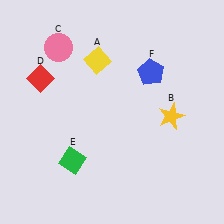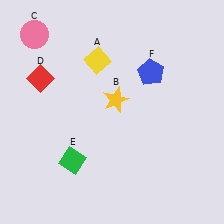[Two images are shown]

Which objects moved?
The objects that moved are: the yellow star (B), the pink circle (C).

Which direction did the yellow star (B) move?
The yellow star (B) moved left.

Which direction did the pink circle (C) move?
The pink circle (C) moved left.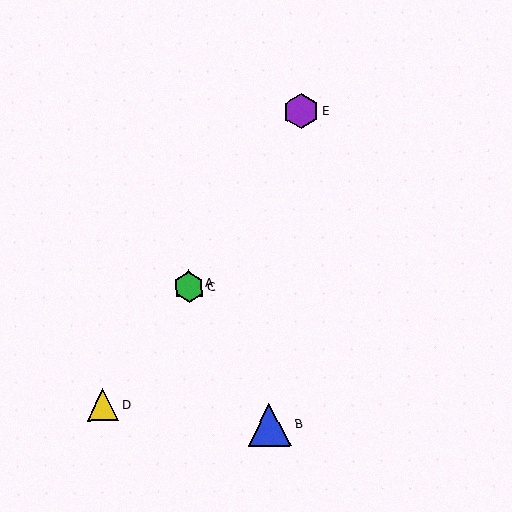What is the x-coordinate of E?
Object E is at x≈301.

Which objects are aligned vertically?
Objects A, C are aligned vertically.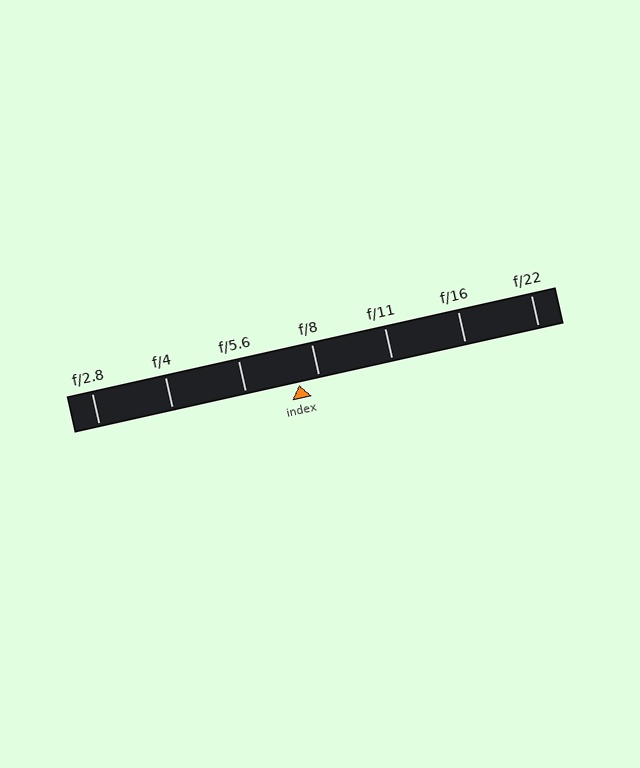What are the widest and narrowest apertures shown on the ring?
The widest aperture shown is f/2.8 and the narrowest is f/22.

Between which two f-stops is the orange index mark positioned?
The index mark is between f/5.6 and f/8.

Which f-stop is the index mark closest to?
The index mark is closest to f/8.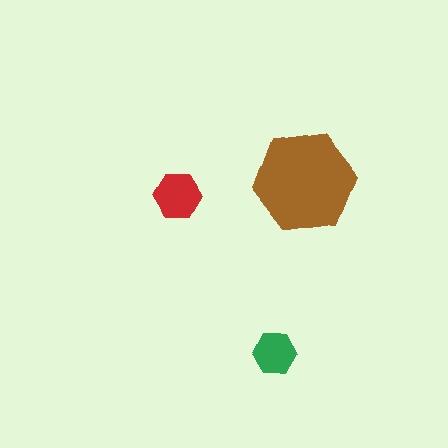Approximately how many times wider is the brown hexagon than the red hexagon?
About 2 times wider.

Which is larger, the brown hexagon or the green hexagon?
The brown one.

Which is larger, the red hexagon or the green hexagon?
The red one.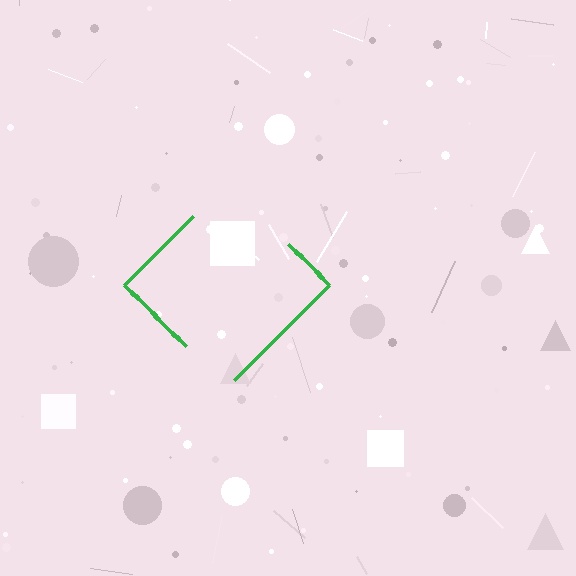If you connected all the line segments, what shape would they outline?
They would outline a diamond.